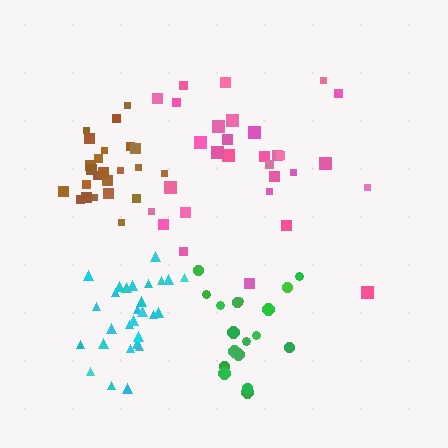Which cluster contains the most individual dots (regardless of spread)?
Pink (30).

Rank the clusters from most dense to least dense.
brown, cyan, green, pink.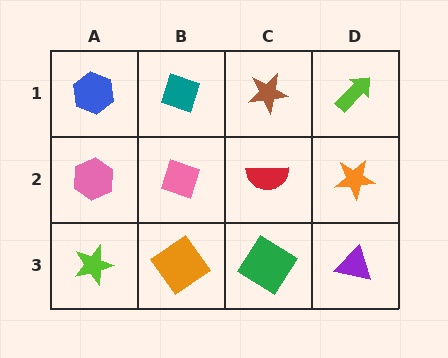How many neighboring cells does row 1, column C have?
3.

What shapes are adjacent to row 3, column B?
A pink diamond (row 2, column B), a lime star (row 3, column A), a green diamond (row 3, column C).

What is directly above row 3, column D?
An orange star.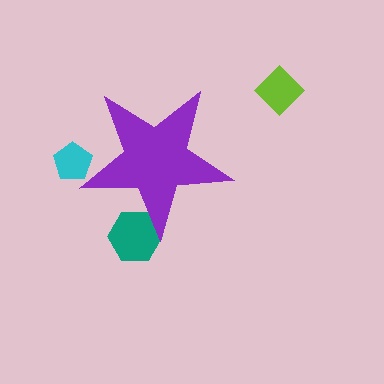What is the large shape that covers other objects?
A purple star.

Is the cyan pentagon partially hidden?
Yes, the cyan pentagon is partially hidden behind the purple star.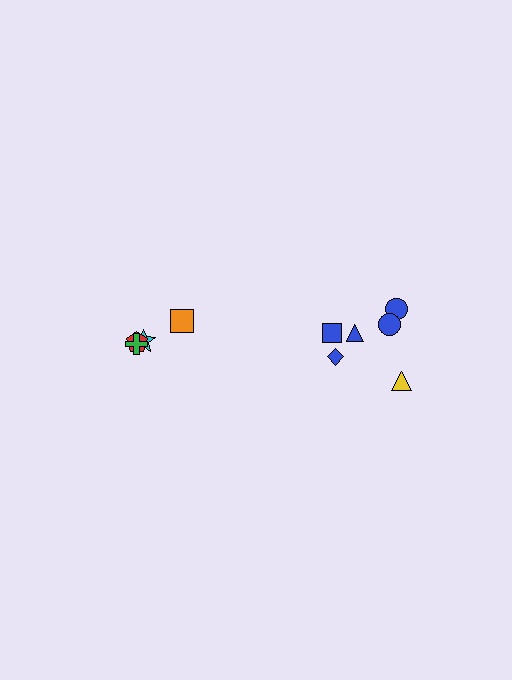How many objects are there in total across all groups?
There are 10 objects.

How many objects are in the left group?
There are 4 objects.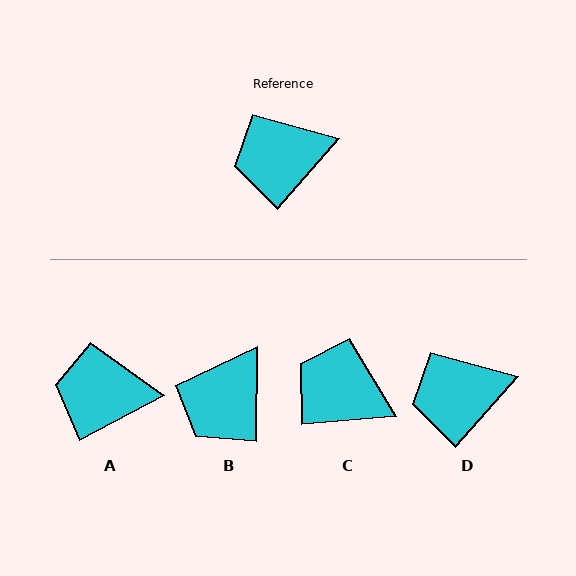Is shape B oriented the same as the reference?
No, it is off by about 41 degrees.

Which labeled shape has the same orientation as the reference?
D.